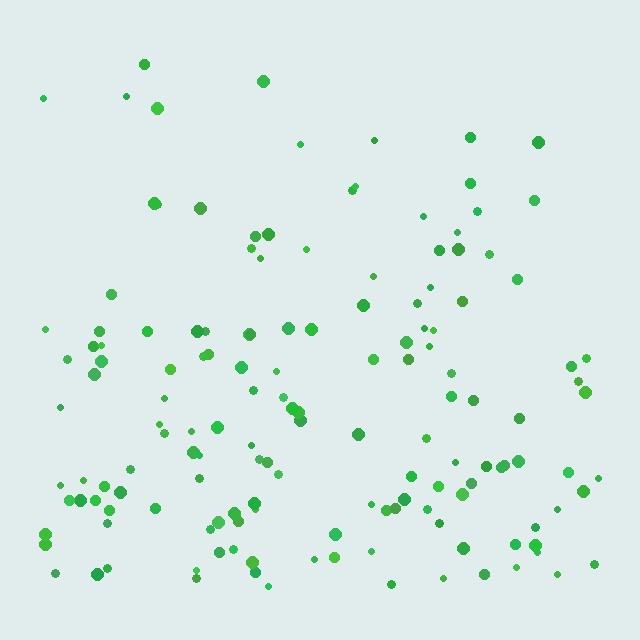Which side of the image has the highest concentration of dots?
The bottom.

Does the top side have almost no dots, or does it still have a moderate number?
Still a moderate number, just noticeably fewer than the bottom.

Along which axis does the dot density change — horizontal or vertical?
Vertical.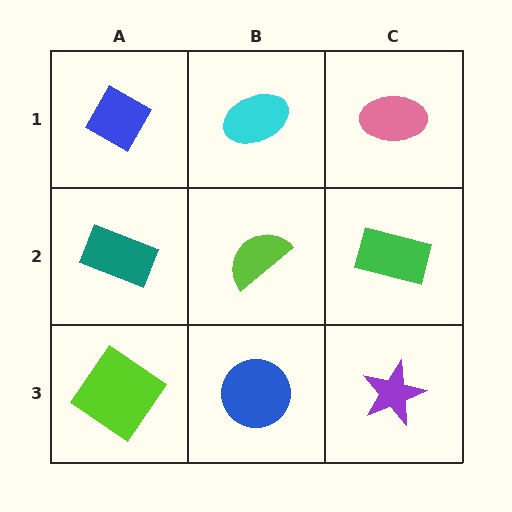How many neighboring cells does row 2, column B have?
4.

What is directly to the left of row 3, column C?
A blue circle.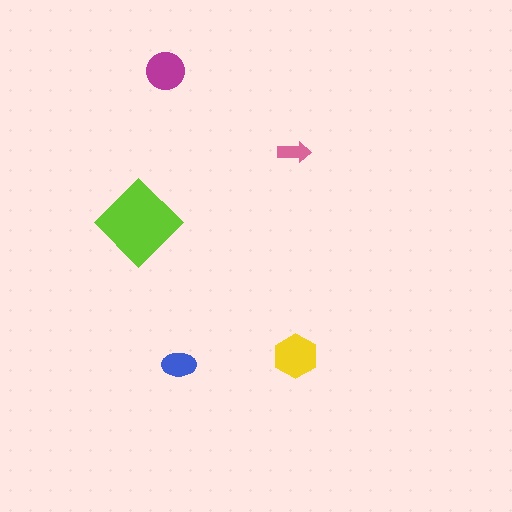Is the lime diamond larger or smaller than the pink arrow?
Larger.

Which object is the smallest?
The pink arrow.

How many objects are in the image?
There are 5 objects in the image.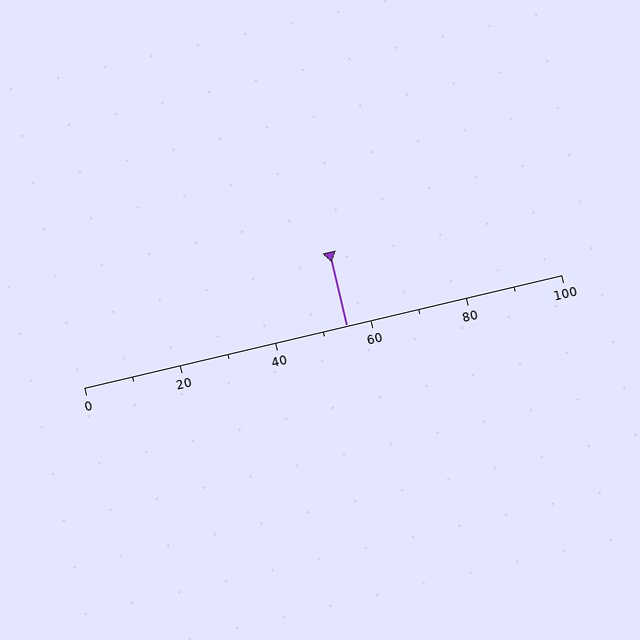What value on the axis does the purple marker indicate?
The marker indicates approximately 55.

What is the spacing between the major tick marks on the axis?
The major ticks are spaced 20 apart.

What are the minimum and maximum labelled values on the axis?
The axis runs from 0 to 100.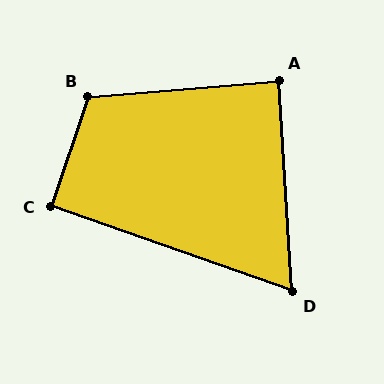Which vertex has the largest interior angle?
B, at approximately 113 degrees.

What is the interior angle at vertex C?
Approximately 91 degrees (approximately right).